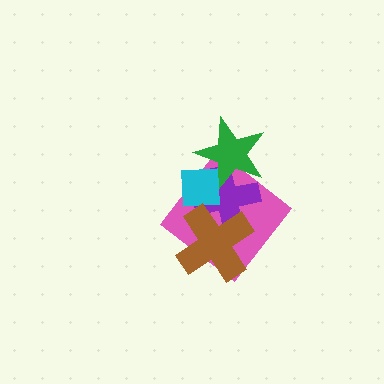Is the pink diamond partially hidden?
Yes, it is partially covered by another shape.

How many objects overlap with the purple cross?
4 objects overlap with the purple cross.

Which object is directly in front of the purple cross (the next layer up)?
The green star is directly in front of the purple cross.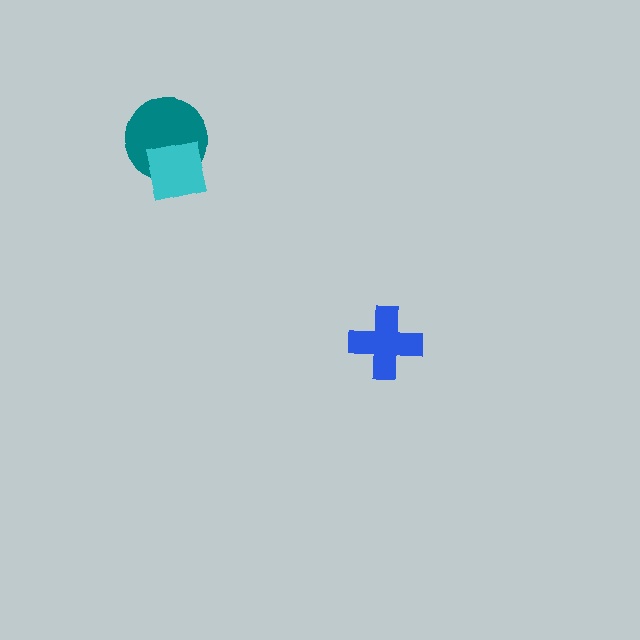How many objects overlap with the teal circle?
1 object overlaps with the teal circle.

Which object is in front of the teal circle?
The cyan square is in front of the teal circle.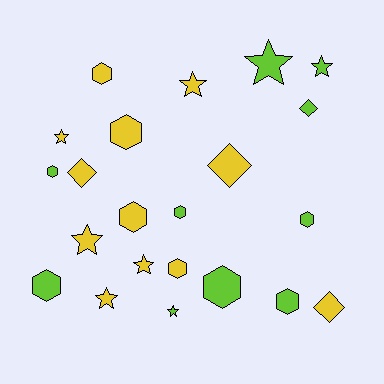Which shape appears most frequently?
Hexagon, with 10 objects.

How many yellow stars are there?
There are 5 yellow stars.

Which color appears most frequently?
Yellow, with 12 objects.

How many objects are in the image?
There are 22 objects.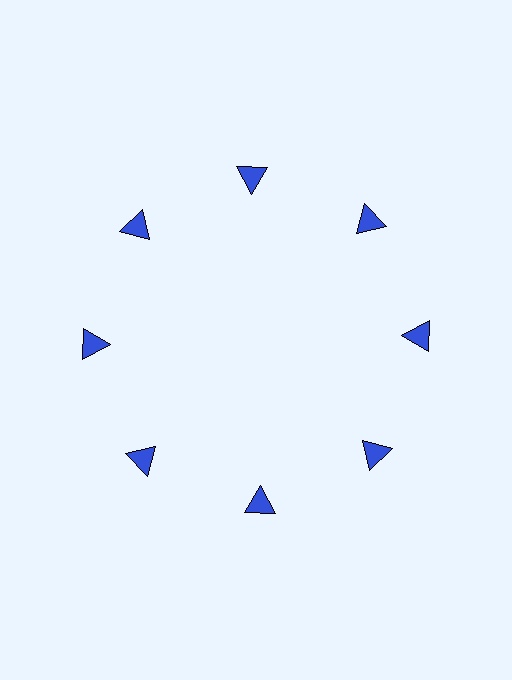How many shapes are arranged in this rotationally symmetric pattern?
There are 8 shapes, arranged in 8 groups of 1.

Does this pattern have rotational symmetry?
Yes, this pattern has 8-fold rotational symmetry. It looks the same after rotating 45 degrees around the center.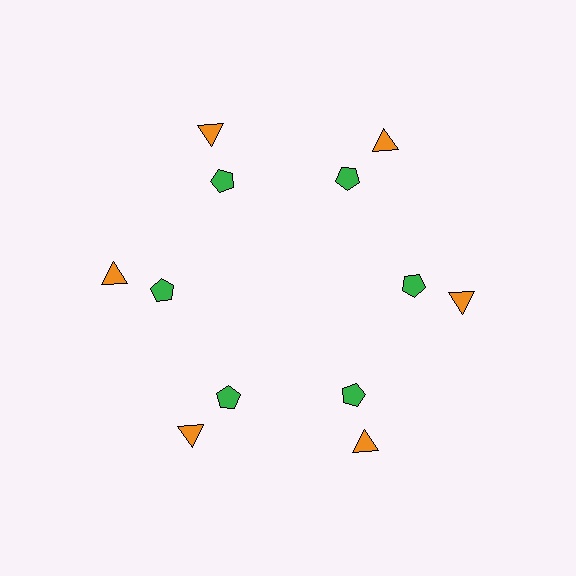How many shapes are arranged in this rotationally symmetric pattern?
There are 12 shapes, arranged in 6 groups of 2.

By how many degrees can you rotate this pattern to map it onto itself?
The pattern maps onto itself every 60 degrees of rotation.